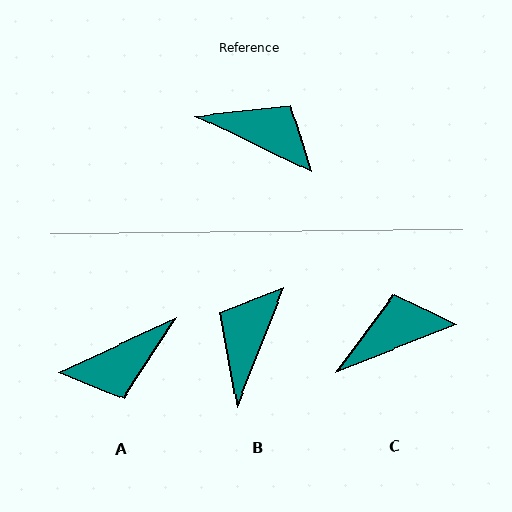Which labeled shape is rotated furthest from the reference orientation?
A, about 130 degrees away.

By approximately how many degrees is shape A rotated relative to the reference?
Approximately 130 degrees clockwise.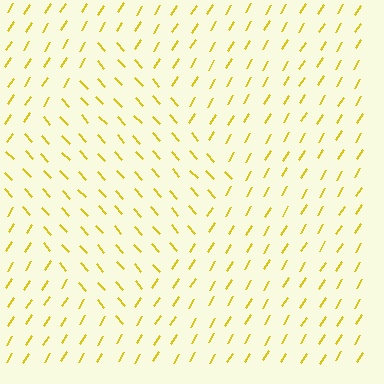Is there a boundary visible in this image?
Yes, there is a texture boundary formed by a change in line orientation.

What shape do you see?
I see a diamond.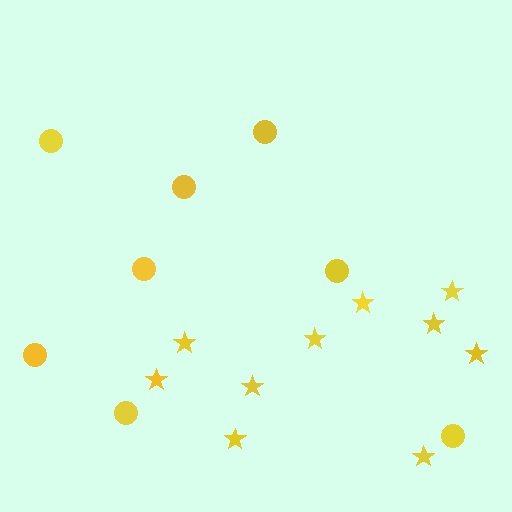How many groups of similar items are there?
There are 2 groups: one group of circles (8) and one group of stars (10).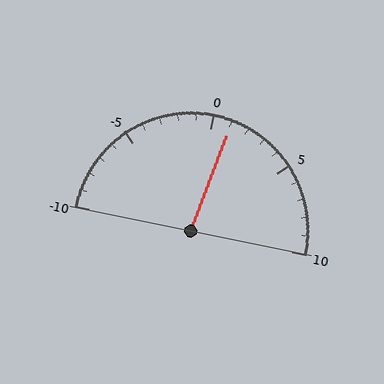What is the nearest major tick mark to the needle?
The nearest major tick mark is 0.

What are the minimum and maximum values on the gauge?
The gauge ranges from -10 to 10.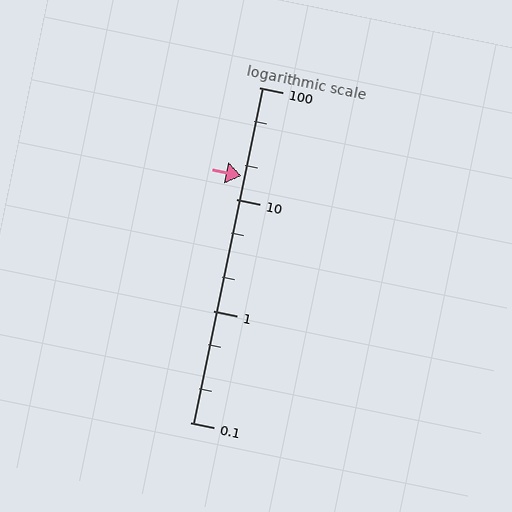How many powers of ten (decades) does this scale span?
The scale spans 3 decades, from 0.1 to 100.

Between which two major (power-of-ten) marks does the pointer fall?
The pointer is between 10 and 100.